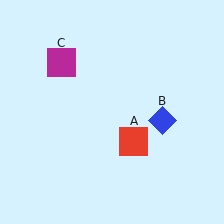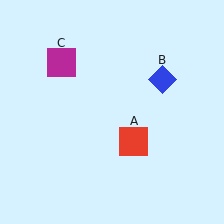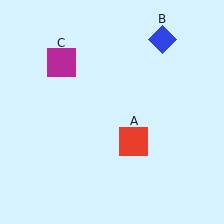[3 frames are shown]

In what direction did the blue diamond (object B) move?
The blue diamond (object B) moved up.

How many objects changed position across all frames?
1 object changed position: blue diamond (object B).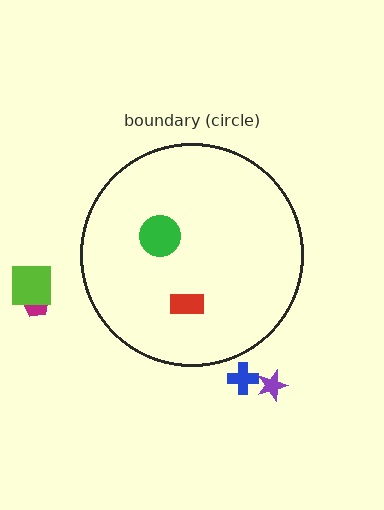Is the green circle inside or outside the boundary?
Inside.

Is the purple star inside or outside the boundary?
Outside.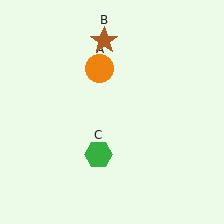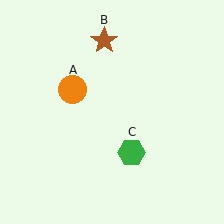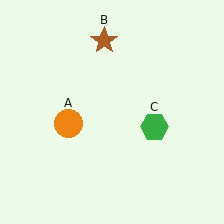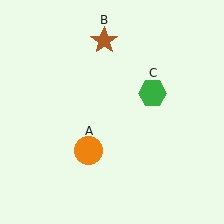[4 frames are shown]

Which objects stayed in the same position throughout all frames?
Brown star (object B) remained stationary.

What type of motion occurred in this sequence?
The orange circle (object A), green hexagon (object C) rotated counterclockwise around the center of the scene.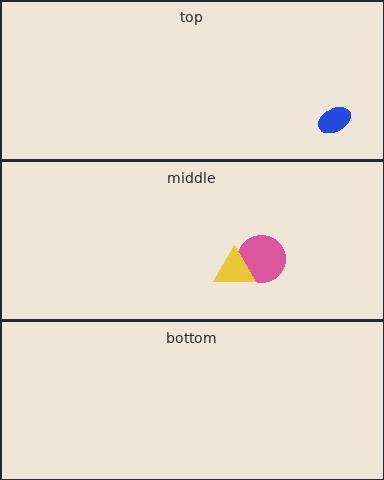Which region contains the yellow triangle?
The middle region.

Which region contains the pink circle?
The middle region.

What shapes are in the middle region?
The pink circle, the yellow triangle.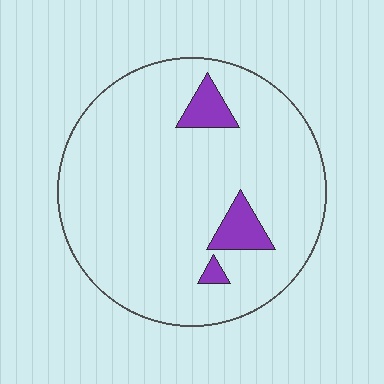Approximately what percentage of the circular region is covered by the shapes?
Approximately 10%.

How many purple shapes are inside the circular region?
3.